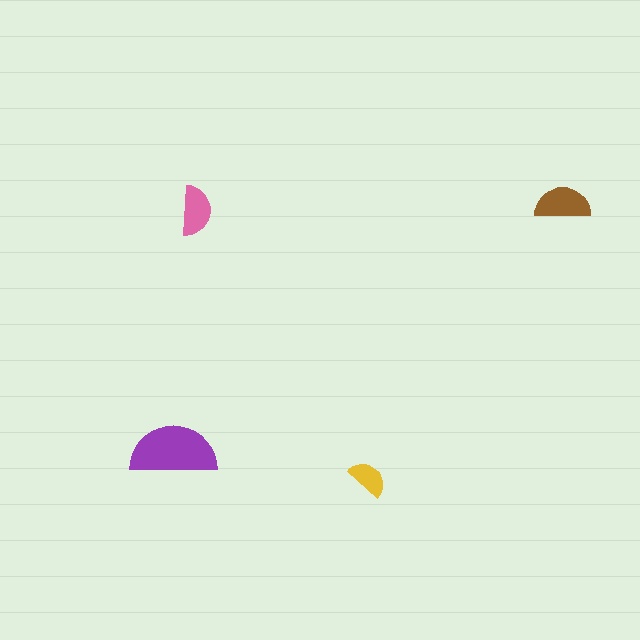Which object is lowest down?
The yellow semicircle is bottommost.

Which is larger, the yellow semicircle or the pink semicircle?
The pink one.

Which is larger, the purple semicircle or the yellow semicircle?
The purple one.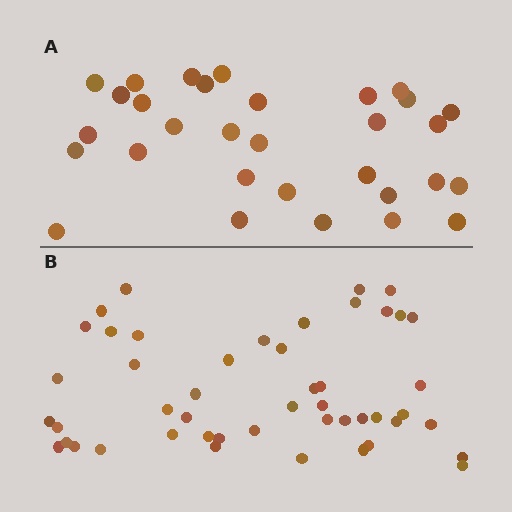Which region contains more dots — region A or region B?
Region B (the bottom region) has more dots.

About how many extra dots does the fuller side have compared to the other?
Region B has approximately 15 more dots than region A.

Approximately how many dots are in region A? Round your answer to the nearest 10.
About 30 dots. (The exact count is 31, which rounds to 30.)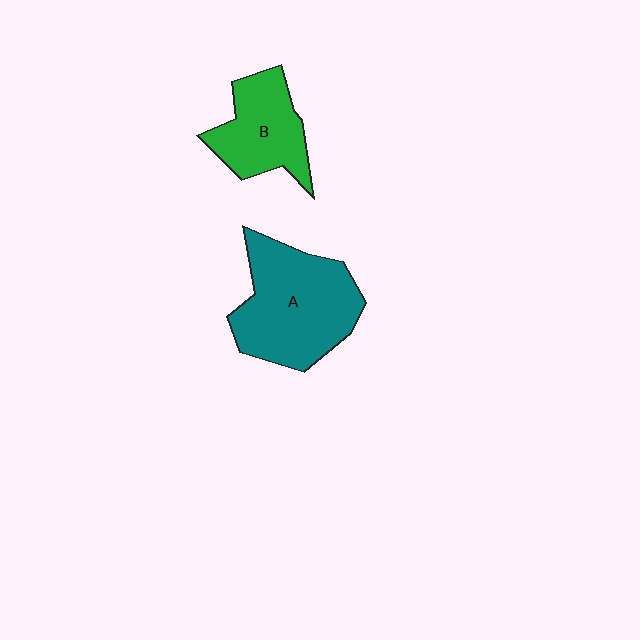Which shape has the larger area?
Shape A (teal).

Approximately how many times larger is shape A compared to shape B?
Approximately 1.6 times.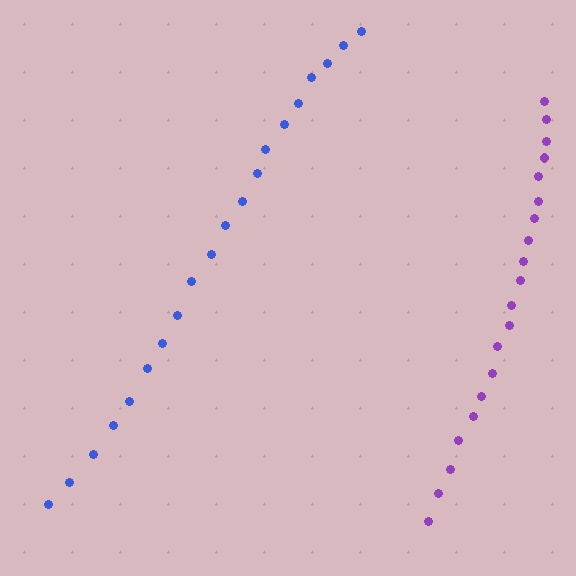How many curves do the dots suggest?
There are 2 distinct paths.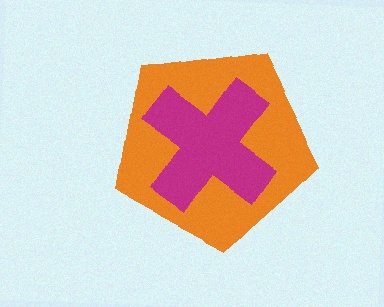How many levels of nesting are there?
2.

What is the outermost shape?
The orange pentagon.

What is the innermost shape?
The magenta cross.